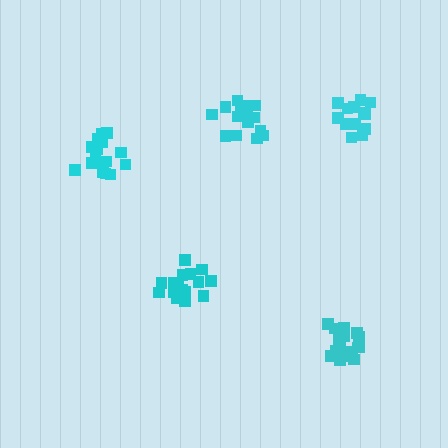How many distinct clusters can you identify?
There are 5 distinct clusters.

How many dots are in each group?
Group 1: 17 dots, Group 2: 13 dots, Group 3: 18 dots, Group 4: 15 dots, Group 5: 19 dots (82 total).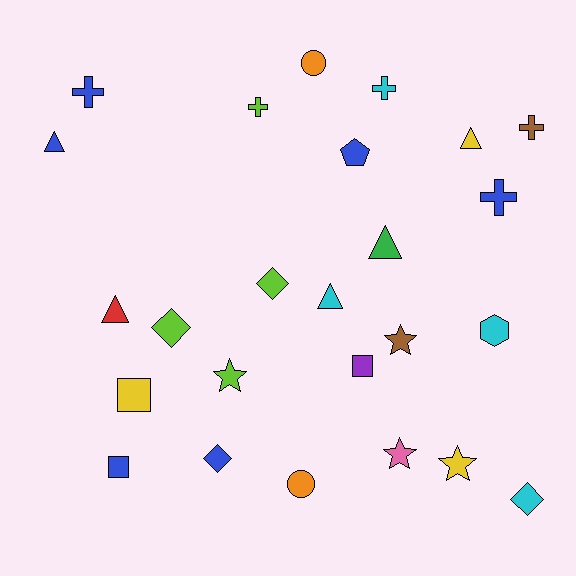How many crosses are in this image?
There are 5 crosses.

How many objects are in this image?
There are 25 objects.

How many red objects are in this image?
There is 1 red object.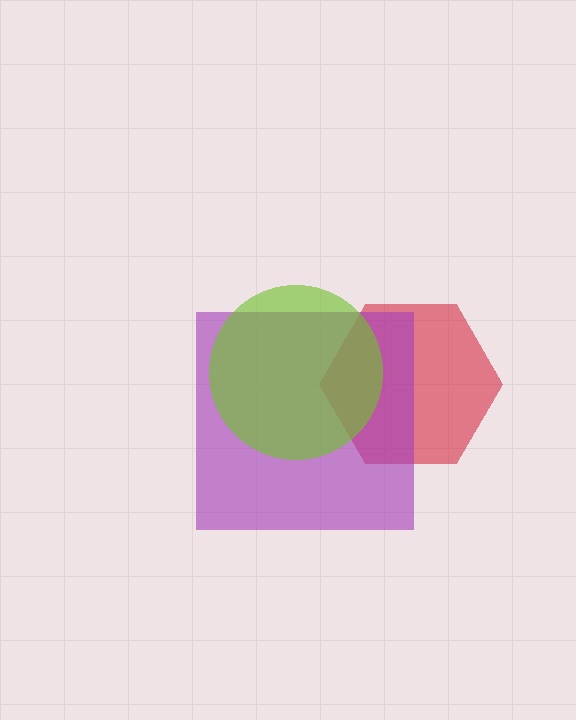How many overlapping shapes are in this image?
There are 3 overlapping shapes in the image.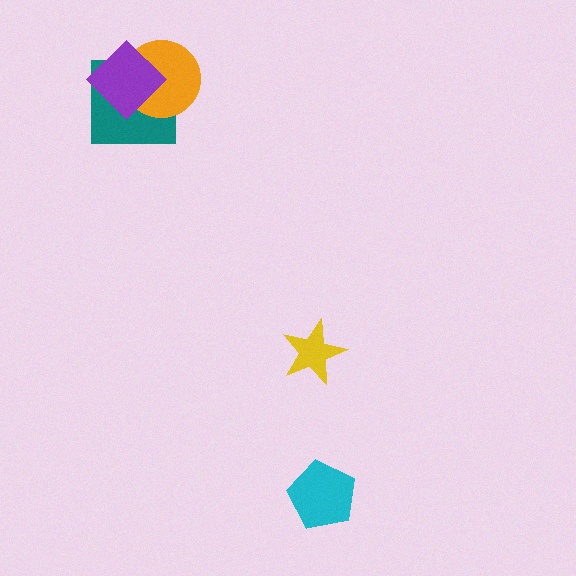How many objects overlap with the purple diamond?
2 objects overlap with the purple diamond.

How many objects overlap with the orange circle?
2 objects overlap with the orange circle.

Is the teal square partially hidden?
Yes, it is partially covered by another shape.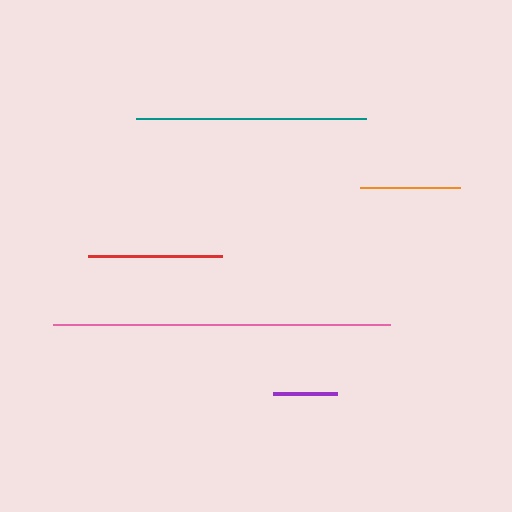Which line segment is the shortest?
The purple line is the shortest at approximately 64 pixels.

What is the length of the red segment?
The red segment is approximately 135 pixels long.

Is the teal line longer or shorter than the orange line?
The teal line is longer than the orange line.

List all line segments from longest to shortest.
From longest to shortest: pink, teal, red, orange, purple.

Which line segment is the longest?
The pink line is the longest at approximately 337 pixels.